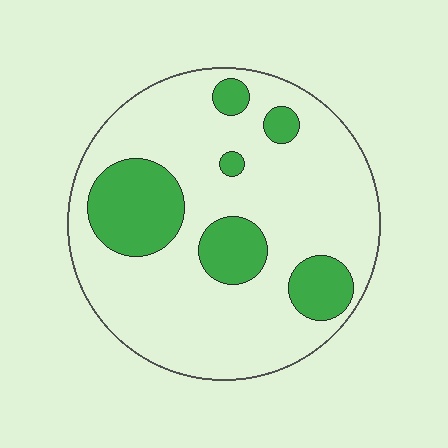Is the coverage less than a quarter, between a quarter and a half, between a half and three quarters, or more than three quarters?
Less than a quarter.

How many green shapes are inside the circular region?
6.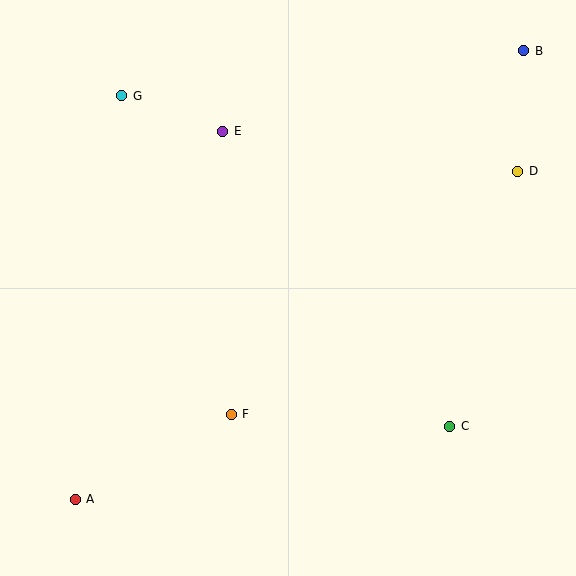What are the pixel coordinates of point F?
Point F is at (231, 414).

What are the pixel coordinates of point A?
Point A is at (75, 499).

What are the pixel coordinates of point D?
Point D is at (518, 171).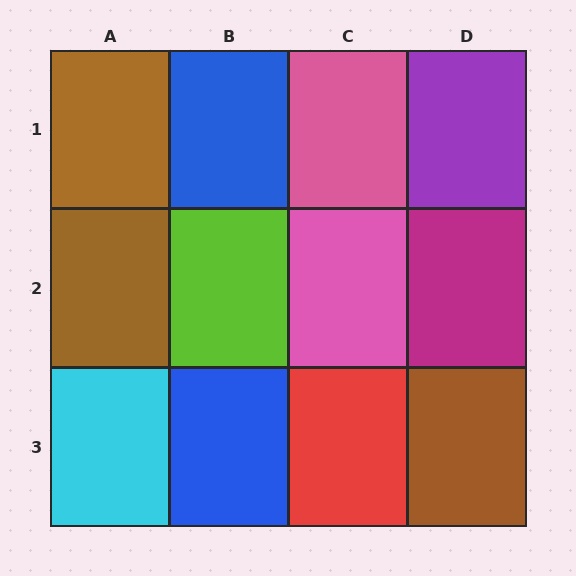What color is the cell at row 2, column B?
Lime.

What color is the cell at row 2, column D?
Magenta.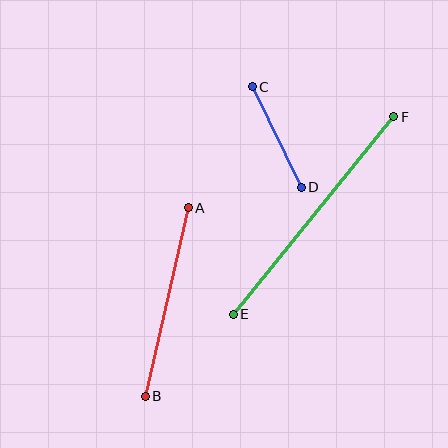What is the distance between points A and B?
The distance is approximately 193 pixels.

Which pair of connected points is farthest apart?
Points E and F are farthest apart.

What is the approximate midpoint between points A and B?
The midpoint is at approximately (167, 302) pixels.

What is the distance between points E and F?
The distance is approximately 254 pixels.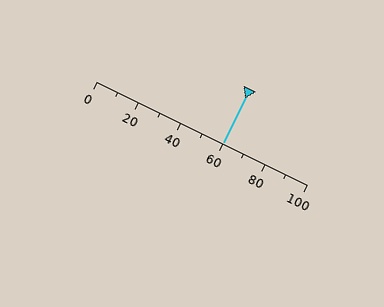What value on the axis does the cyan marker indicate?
The marker indicates approximately 60.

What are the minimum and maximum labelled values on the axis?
The axis runs from 0 to 100.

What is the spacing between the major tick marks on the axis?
The major ticks are spaced 20 apart.